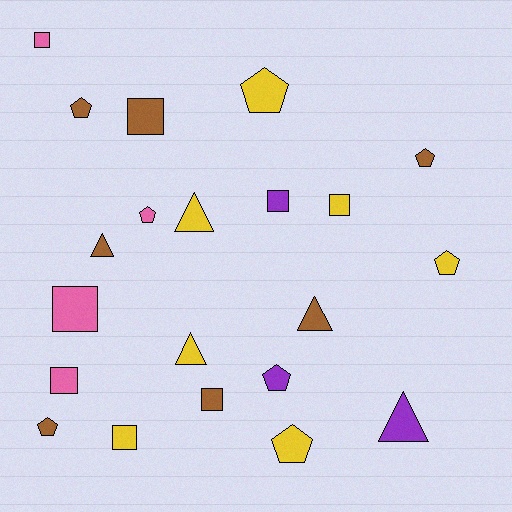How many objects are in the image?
There are 21 objects.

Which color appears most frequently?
Yellow, with 7 objects.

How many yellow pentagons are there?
There are 3 yellow pentagons.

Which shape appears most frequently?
Square, with 8 objects.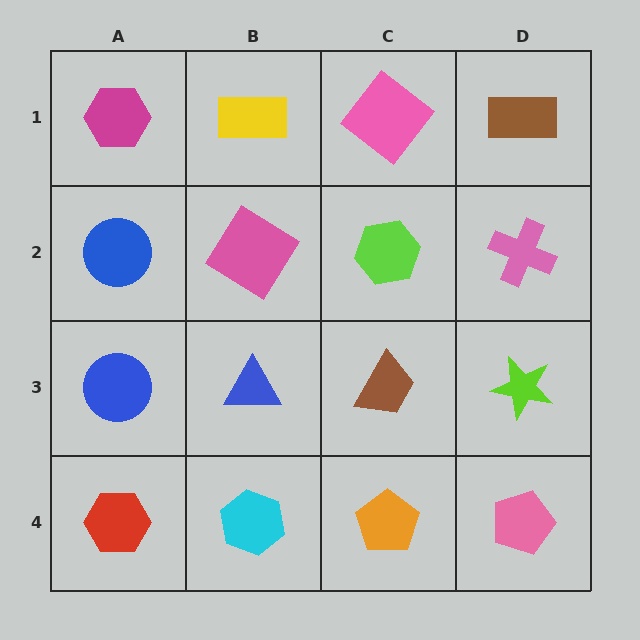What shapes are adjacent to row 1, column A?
A blue circle (row 2, column A), a yellow rectangle (row 1, column B).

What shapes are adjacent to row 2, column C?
A pink diamond (row 1, column C), a brown trapezoid (row 3, column C), a pink diamond (row 2, column B), a pink cross (row 2, column D).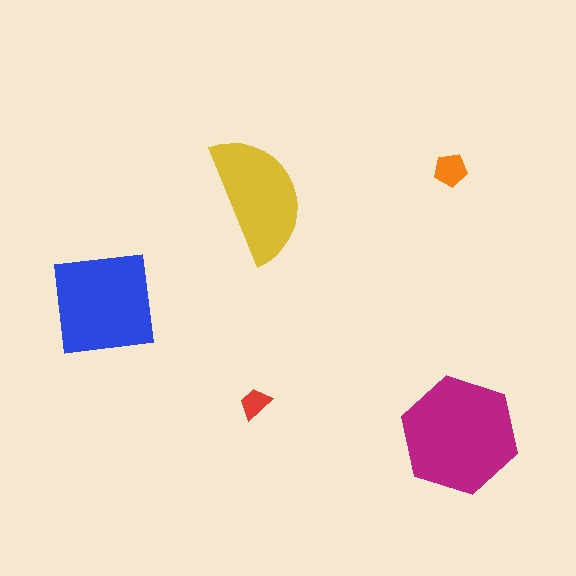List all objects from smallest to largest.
The red trapezoid, the orange pentagon, the yellow semicircle, the blue square, the magenta hexagon.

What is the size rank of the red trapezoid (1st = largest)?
5th.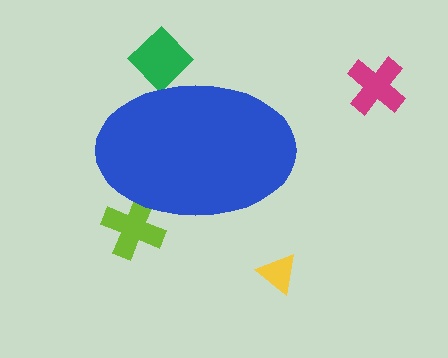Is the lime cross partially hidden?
Yes, the lime cross is partially hidden behind the blue ellipse.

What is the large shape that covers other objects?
A blue ellipse.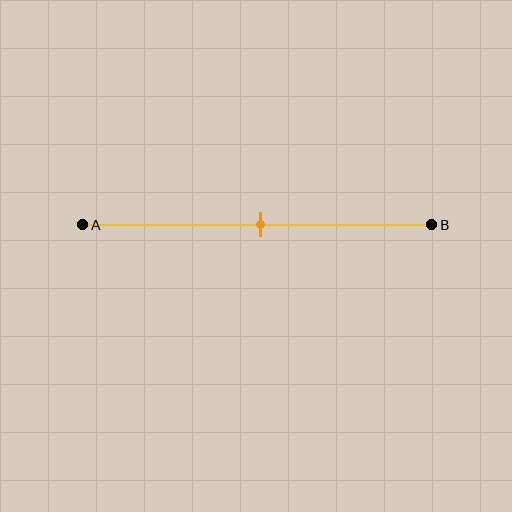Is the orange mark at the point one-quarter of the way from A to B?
No, the mark is at about 50% from A, not at the 25% one-quarter point.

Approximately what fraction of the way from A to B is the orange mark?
The orange mark is approximately 50% of the way from A to B.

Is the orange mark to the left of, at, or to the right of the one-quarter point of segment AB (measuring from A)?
The orange mark is to the right of the one-quarter point of segment AB.